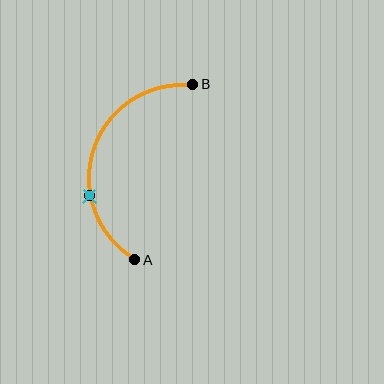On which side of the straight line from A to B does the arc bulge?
The arc bulges to the left of the straight line connecting A and B.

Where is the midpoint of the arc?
The arc midpoint is the point on the curve farthest from the straight line joining A and B. It sits to the left of that line.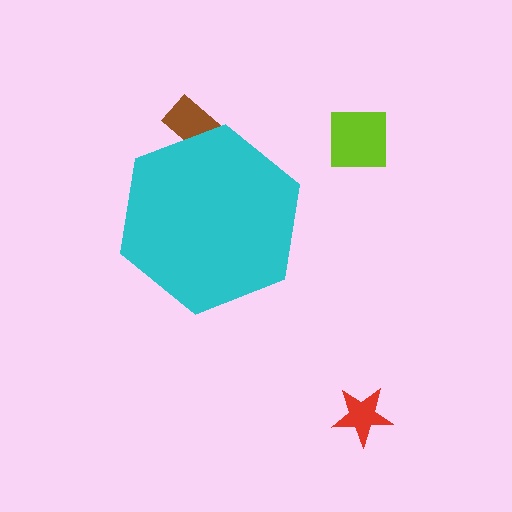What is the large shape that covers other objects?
A cyan hexagon.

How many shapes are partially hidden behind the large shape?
1 shape is partially hidden.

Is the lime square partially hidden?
No, the lime square is fully visible.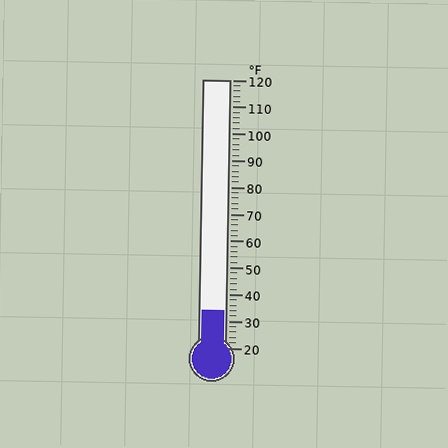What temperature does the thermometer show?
The thermometer shows approximately 34°F.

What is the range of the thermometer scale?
The thermometer scale ranges from 20°F to 120°F.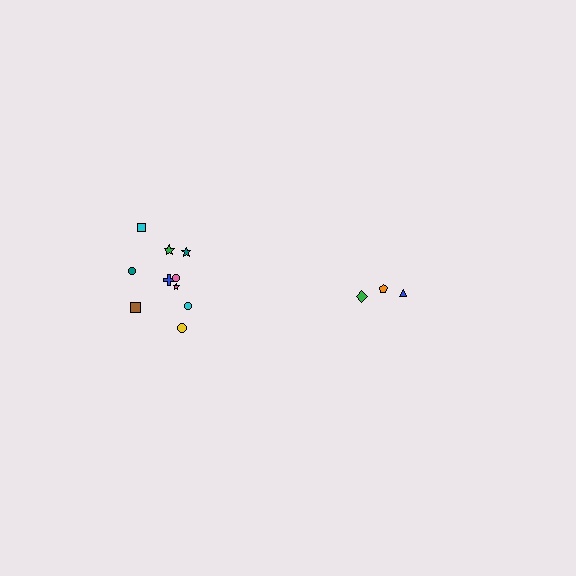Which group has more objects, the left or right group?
The left group.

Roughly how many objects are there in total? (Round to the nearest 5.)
Roughly 15 objects in total.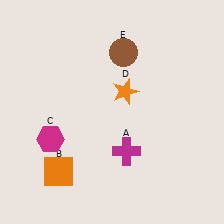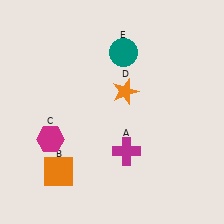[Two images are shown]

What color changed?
The circle (E) changed from brown in Image 1 to teal in Image 2.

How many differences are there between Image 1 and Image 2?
There is 1 difference between the two images.